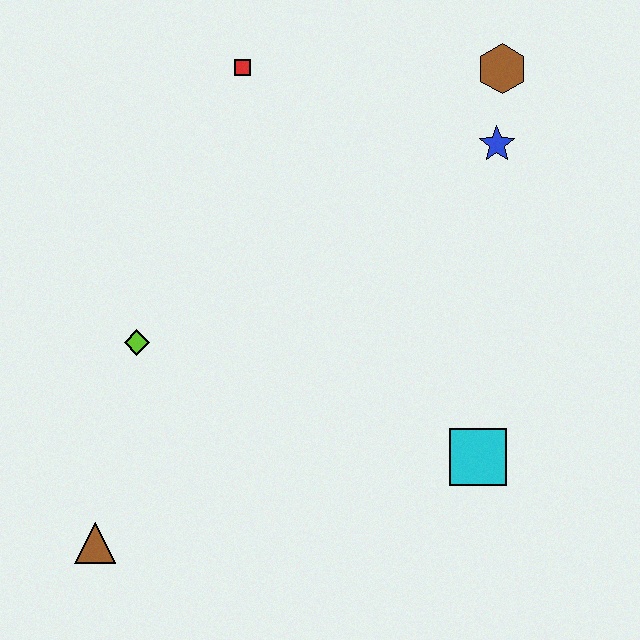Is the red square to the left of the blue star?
Yes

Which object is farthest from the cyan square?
The red square is farthest from the cyan square.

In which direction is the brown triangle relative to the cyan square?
The brown triangle is to the left of the cyan square.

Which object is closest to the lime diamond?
The brown triangle is closest to the lime diamond.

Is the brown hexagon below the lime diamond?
No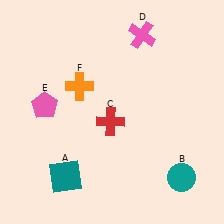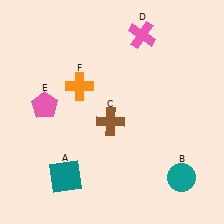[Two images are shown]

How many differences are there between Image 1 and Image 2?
There is 1 difference between the two images.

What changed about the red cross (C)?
In Image 1, C is red. In Image 2, it changed to brown.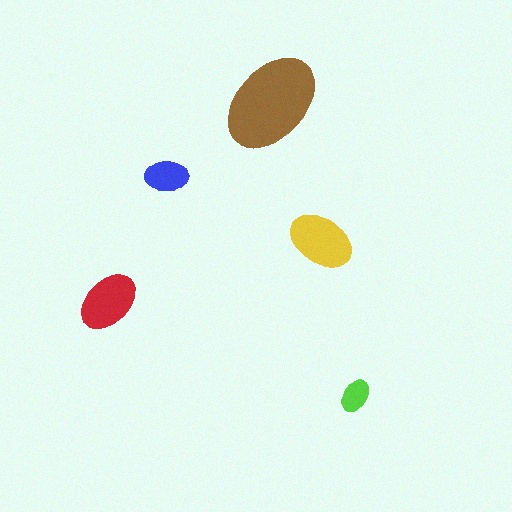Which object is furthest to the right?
The lime ellipse is rightmost.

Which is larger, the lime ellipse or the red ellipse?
The red one.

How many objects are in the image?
There are 5 objects in the image.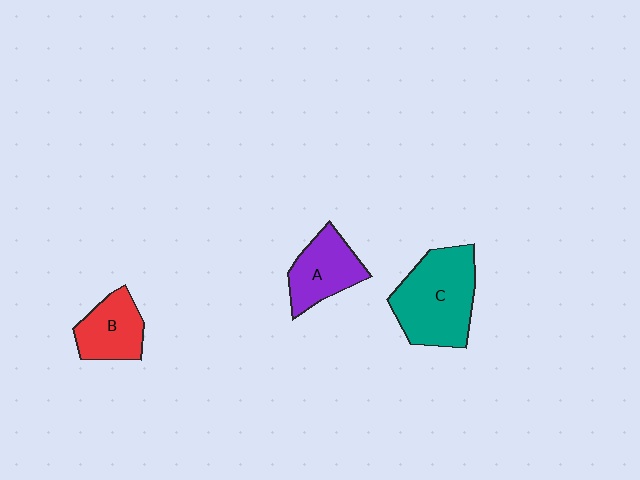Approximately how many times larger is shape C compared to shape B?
Approximately 1.8 times.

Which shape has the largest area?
Shape C (teal).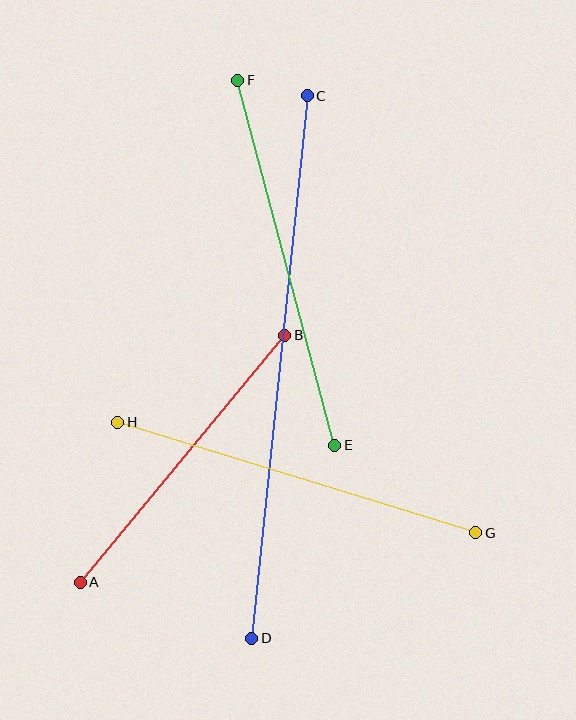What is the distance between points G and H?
The distance is approximately 375 pixels.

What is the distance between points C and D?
The distance is approximately 545 pixels.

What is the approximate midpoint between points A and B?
The midpoint is at approximately (183, 459) pixels.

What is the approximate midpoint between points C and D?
The midpoint is at approximately (279, 367) pixels.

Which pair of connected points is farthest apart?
Points C and D are farthest apart.